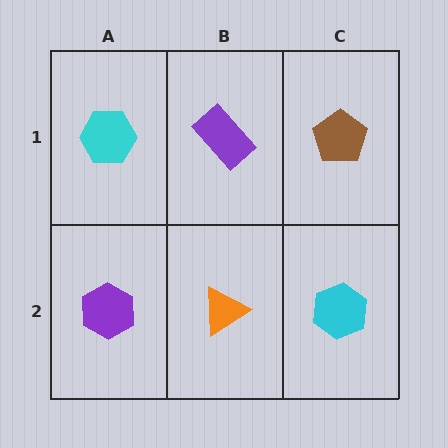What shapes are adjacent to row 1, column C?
A cyan hexagon (row 2, column C), a purple rectangle (row 1, column B).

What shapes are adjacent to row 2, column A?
A cyan hexagon (row 1, column A), an orange triangle (row 2, column B).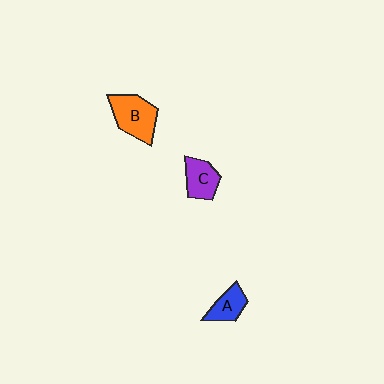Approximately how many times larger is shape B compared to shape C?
Approximately 1.4 times.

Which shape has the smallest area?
Shape A (blue).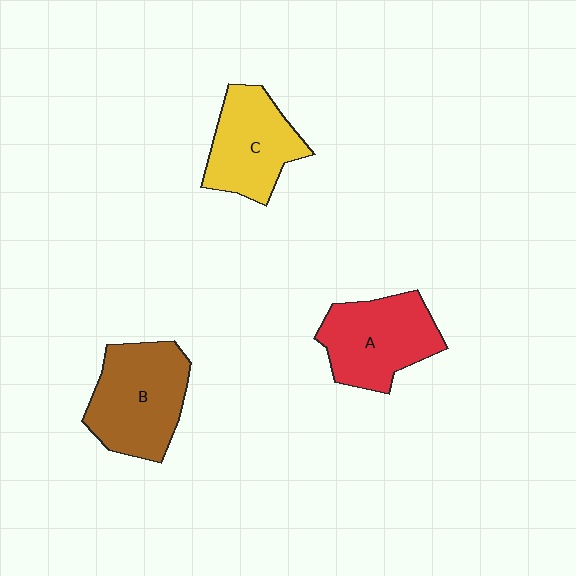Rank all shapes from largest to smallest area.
From largest to smallest: B (brown), A (red), C (yellow).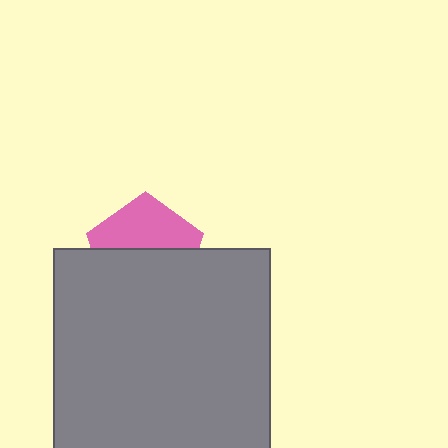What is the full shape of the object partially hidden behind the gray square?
The partially hidden object is a pink pentagon.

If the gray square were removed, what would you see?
You would see the complete pink pentagon.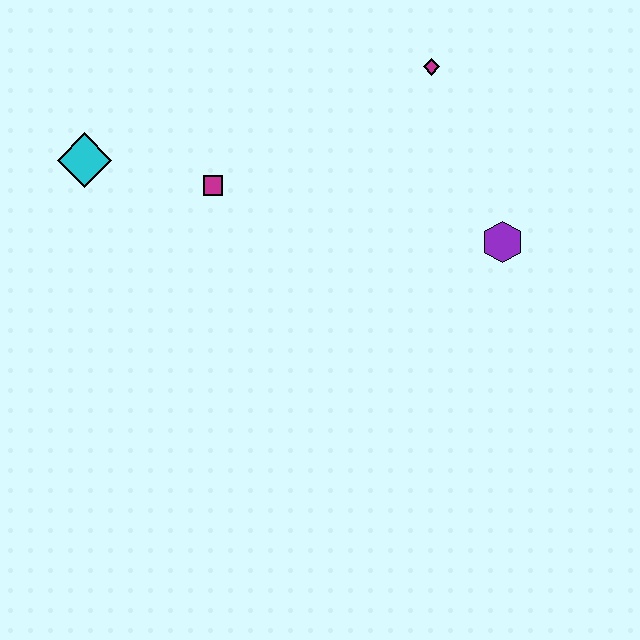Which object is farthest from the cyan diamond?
The purple hexagon is farthest from the cyan diamond.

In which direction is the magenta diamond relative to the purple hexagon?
The magenta diamond is above the purple hexagon.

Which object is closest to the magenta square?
The cyan diamond is closest to the magenta square.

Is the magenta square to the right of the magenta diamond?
No